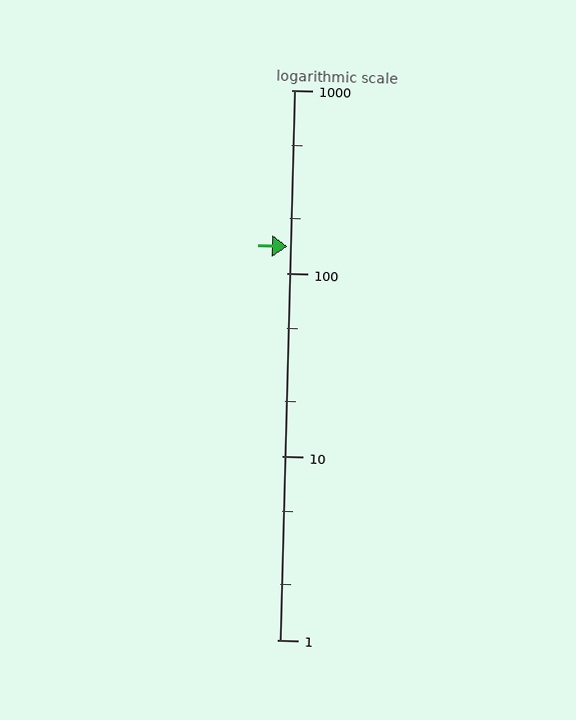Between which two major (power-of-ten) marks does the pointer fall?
The pointer is between 100 and 1000.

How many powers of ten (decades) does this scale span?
The scale spans 3 decades, from 1 to 1000.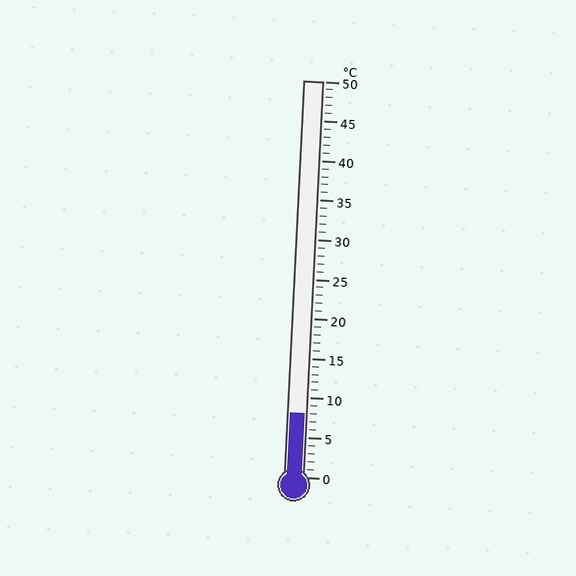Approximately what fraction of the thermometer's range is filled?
The thermometer is filled to approximately 15% of its range.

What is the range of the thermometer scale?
The thermometer scale ranges from 0°C to 50°C.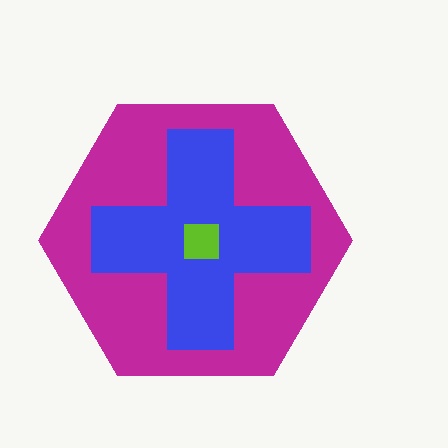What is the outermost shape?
The magenta hexagon.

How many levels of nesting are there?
3.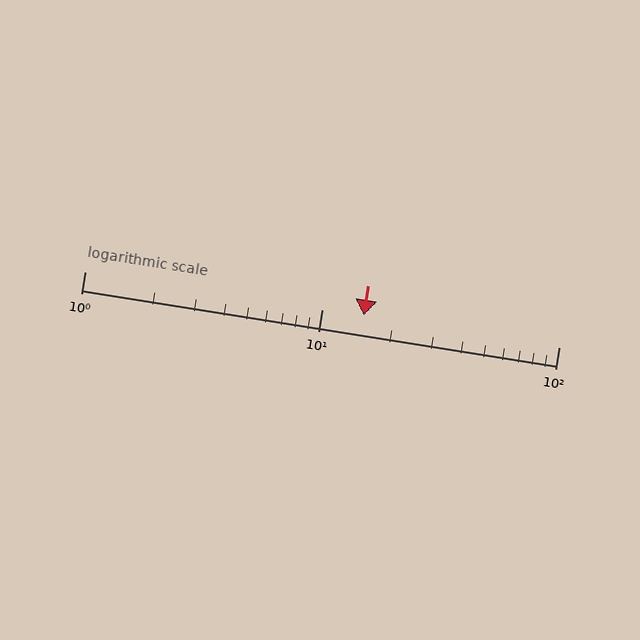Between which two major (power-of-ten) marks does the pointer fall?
The pointer is between 10 and 100.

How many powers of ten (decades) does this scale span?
The scale spans 2 decades, from 1 to 100.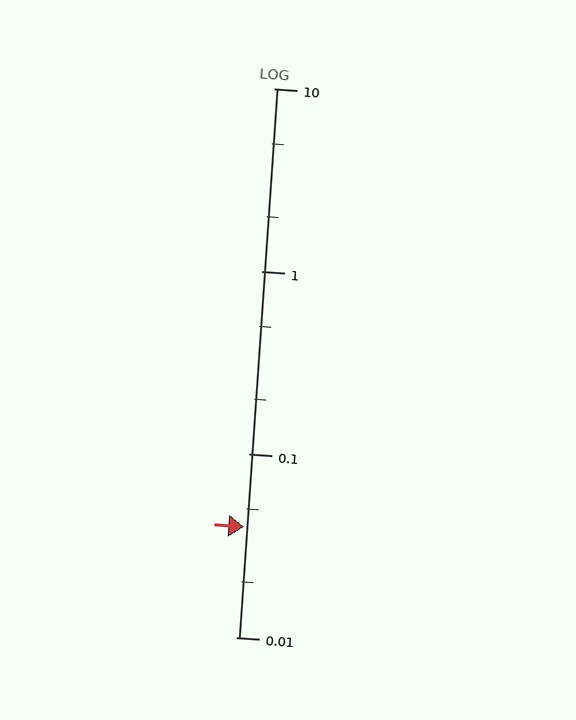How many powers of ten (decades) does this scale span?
The scale spans 3 decades, from 0.01 to 10.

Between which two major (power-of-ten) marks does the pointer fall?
The pointer is between 0.01 and 0.1.